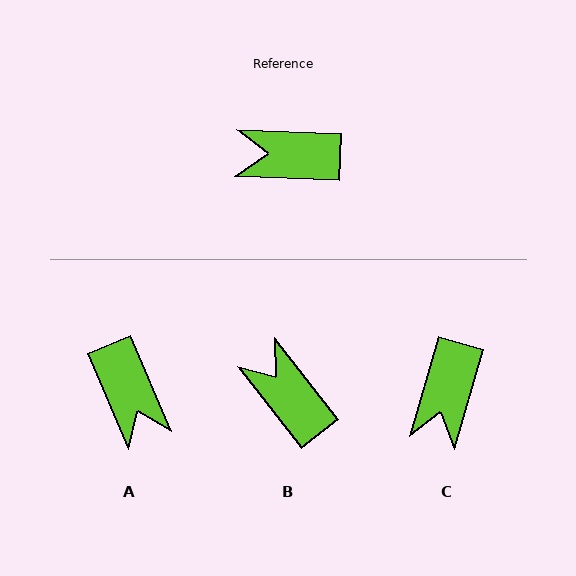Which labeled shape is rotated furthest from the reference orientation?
A, about 115 degrees away.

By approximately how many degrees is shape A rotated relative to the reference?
Approximately 115 degrees counter-clockwise.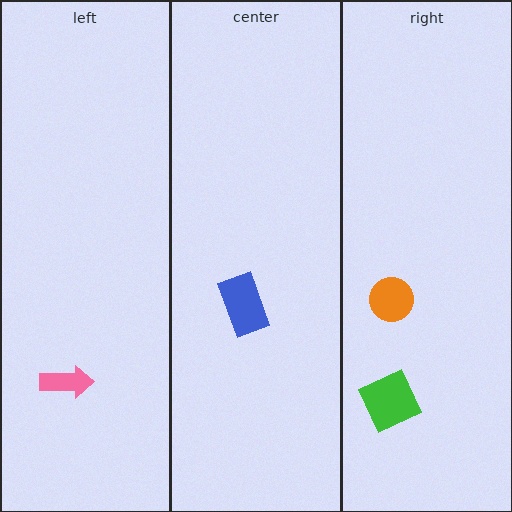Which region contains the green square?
The right region.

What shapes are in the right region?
The green square, the orange circle.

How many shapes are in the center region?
1.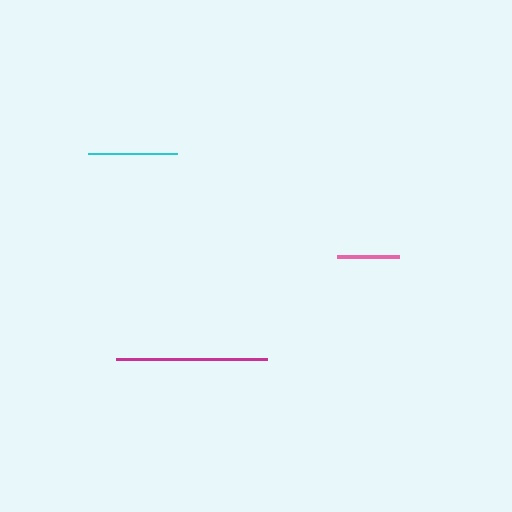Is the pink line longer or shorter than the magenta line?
The magenta line is longer than the pink line.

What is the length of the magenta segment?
The magenta segment is approximately 150 pixels long.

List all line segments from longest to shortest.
From longest to shortest: magenta, cyan, pink.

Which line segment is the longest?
The magenta line is the longest at approximately 150 pixels.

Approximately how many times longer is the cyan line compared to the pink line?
The cyan line is approximately 1.4 times the length of the pink line.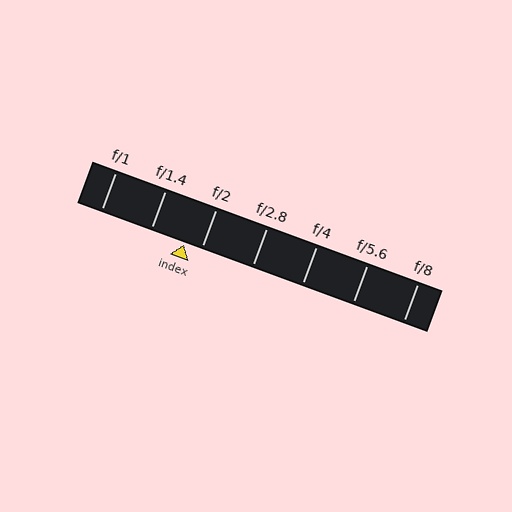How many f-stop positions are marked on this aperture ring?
There are 7 f-stop positions marked.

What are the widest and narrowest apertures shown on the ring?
The widest aperture shown is f/1 and the narrowest is f/8.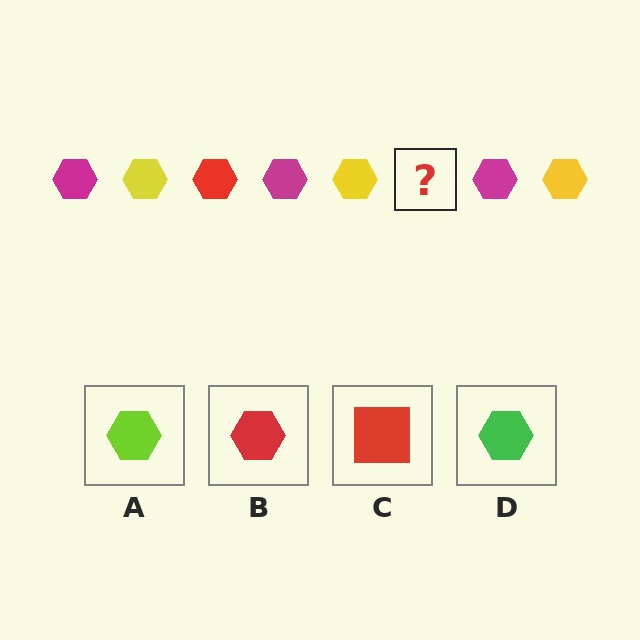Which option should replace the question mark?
Option B.